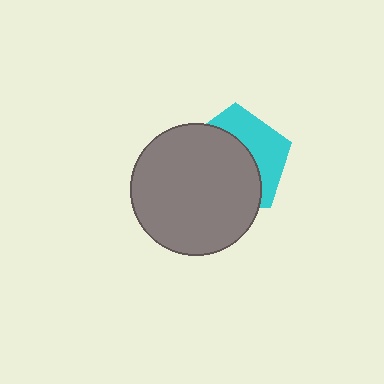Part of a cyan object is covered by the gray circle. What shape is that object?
It is a pentagon.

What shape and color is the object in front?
The object in front is a gray circle.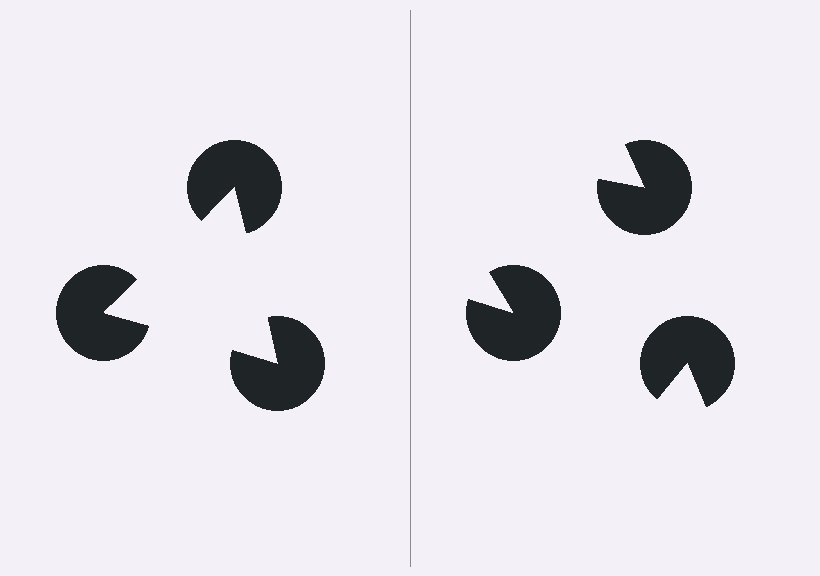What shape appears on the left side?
An illusory triangle.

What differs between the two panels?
The pac-man discs are positioned identically on both sides; only the wedge orientations differ. On the left they align to a triangle; on the right they are misaligned.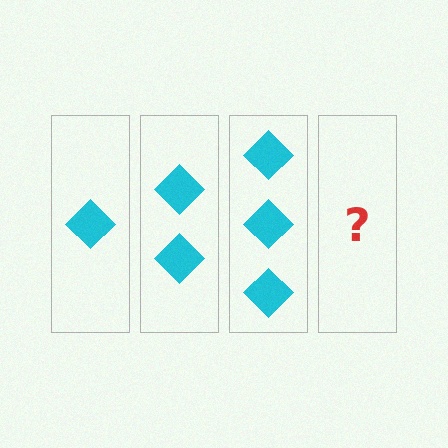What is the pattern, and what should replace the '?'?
The pattern is that each step adds one more diamond. The '?' should be 4 diamonds.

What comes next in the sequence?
The next element should be 4 diamonds.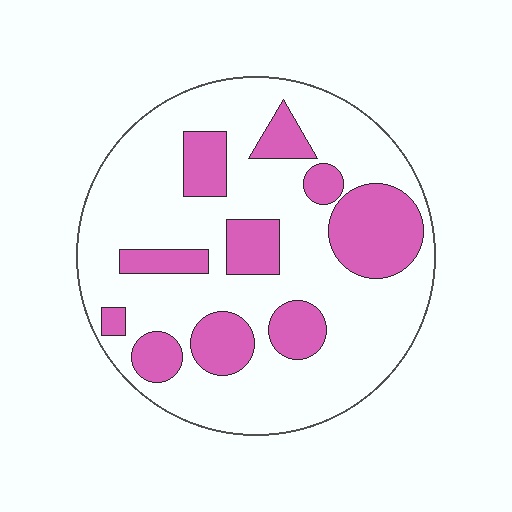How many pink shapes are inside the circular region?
10.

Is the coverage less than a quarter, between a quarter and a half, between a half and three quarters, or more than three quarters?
Between a quarter and a half.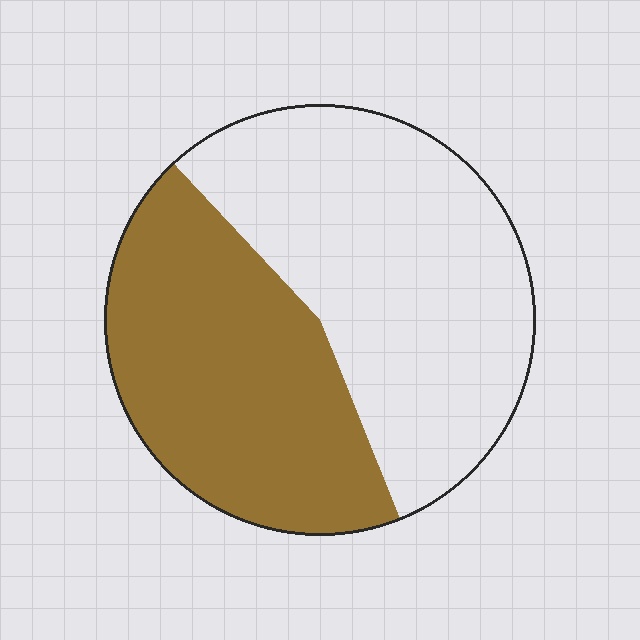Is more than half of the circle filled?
No.